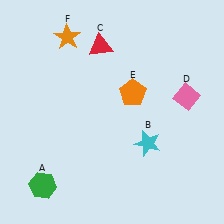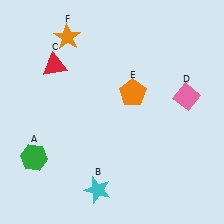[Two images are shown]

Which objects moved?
The objects that moved are: the green hexagon (A), the cyan star (B), the red triangle (C).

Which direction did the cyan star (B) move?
The cyan star (B) moved left.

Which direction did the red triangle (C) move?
The red triangle (C) moved left.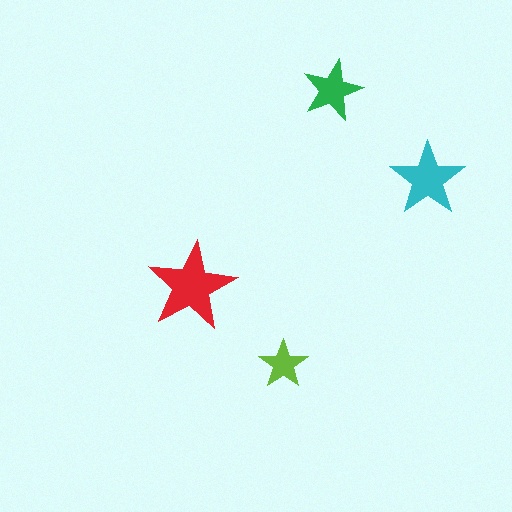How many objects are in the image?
There are 4 objects in the image.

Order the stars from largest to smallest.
the red one, the cyan one, the green one, the lime one.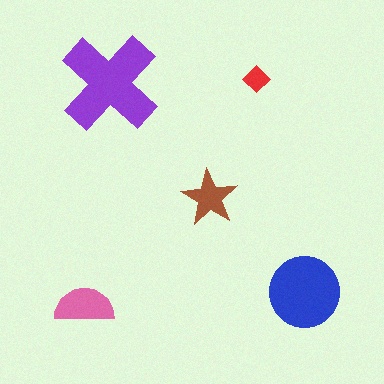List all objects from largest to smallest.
The purple cross, the blue circle, the pink semicircle, the brown star, the red diamond.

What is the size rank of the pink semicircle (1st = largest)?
3rd.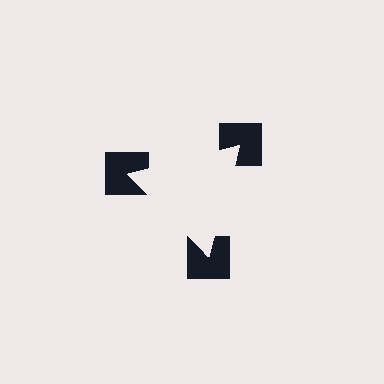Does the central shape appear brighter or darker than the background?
It typically appears slightly brighter than the background, even though no actual brightness change is drawn.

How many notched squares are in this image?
There are 3 — one at each vertex of the illusory triangle.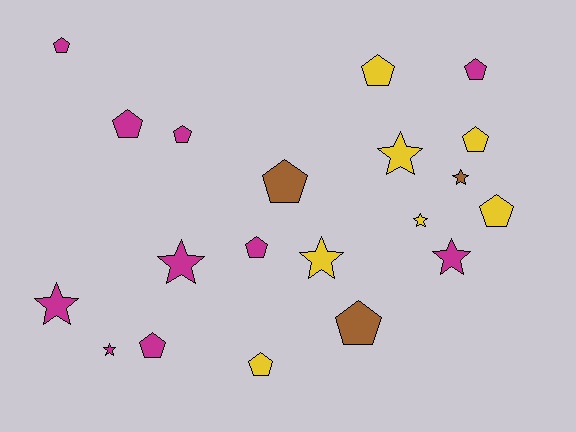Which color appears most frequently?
Magenta, with 10 objects.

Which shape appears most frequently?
Pentagon, with 12 objects.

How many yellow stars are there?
There are 3 yellow stars.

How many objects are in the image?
There are 20 objects.